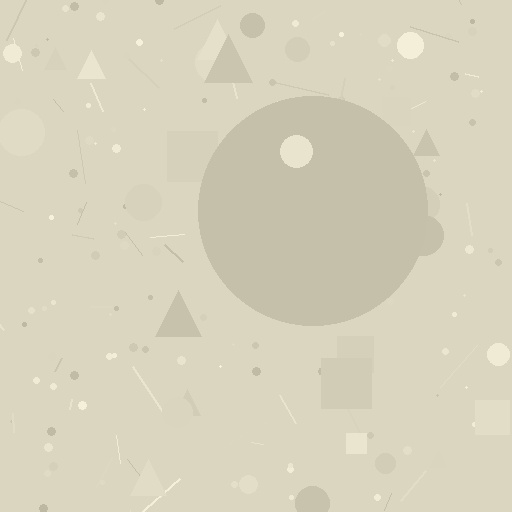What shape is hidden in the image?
A circle is hidden in the image.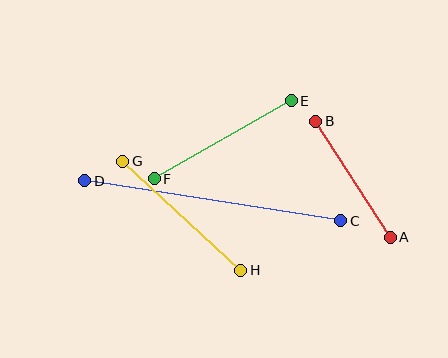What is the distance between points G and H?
The distance is approximately 160 pixels.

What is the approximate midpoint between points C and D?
The midpoint is at approximately (213, 201) pixels.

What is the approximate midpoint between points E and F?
The midpoint is at approximately (223, 140) pixels.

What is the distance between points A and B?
The distance is approximately 138 pixels.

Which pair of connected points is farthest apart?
Points C and D are farthest apart.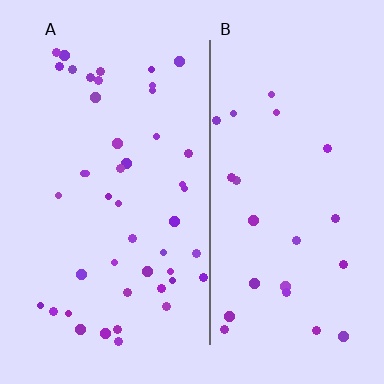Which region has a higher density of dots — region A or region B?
A (the left).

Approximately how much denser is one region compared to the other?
Approximately 2.0× — region A over region B.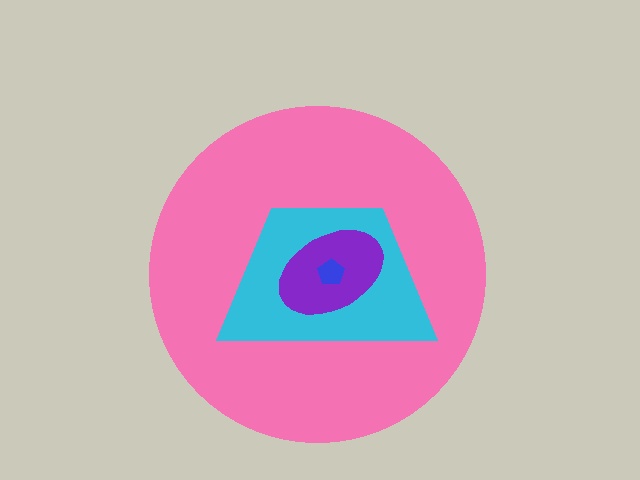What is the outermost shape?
The pink circle.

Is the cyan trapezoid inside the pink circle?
Yes.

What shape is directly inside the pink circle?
The cyan trapezoid.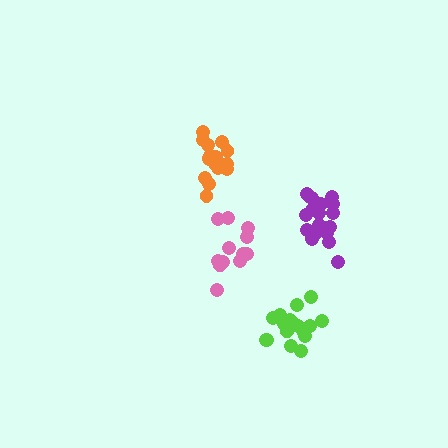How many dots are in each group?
Group 1: 19 dots, Group 2: 13 dots, Group 3: 18 dots, Group 4: 18 dots (68 total).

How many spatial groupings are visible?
There are 4 spatial groupings.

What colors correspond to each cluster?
The clusters are colored: purple, pink, lime, orange.